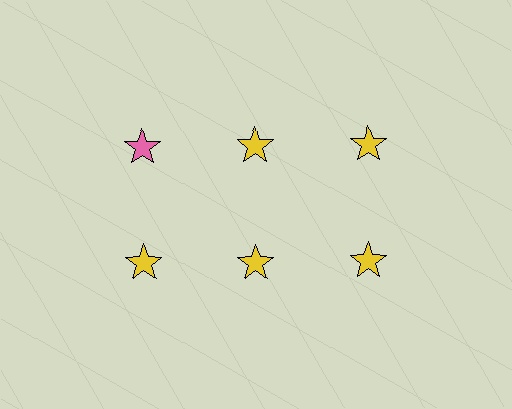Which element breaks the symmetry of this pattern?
The pink star in the top row, leftmost column breaks the symmetry. All other shapes are yellow stars.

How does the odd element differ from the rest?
It has a different color: pink instead of yellow.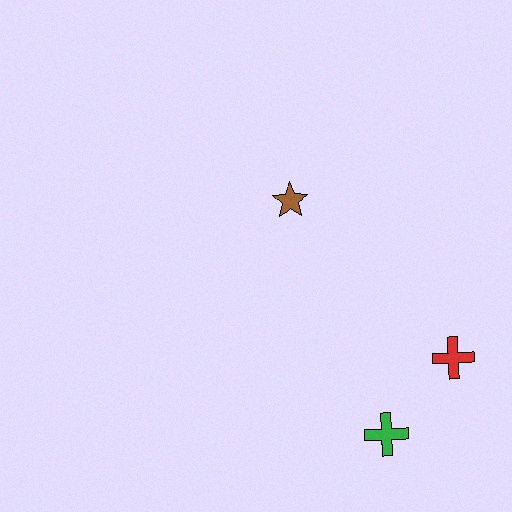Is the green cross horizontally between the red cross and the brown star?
Yes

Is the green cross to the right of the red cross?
No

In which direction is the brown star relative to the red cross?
The brown star is above the red cross.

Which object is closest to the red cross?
The green cross is closest to the red cross.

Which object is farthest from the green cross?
The brown star is farthest from the green cross.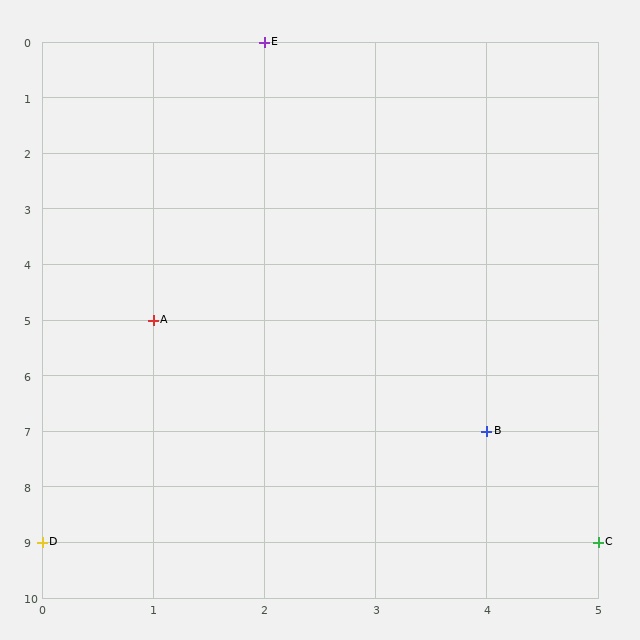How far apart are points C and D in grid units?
Points C and D are 5 columns apart.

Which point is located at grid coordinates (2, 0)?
Point E is at (2, 0).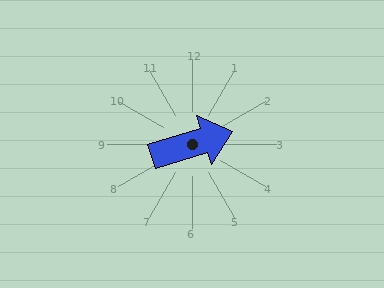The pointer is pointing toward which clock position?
Roughly 2 o'clock.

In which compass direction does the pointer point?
East.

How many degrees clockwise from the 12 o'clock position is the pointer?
Approximately 73 degrees.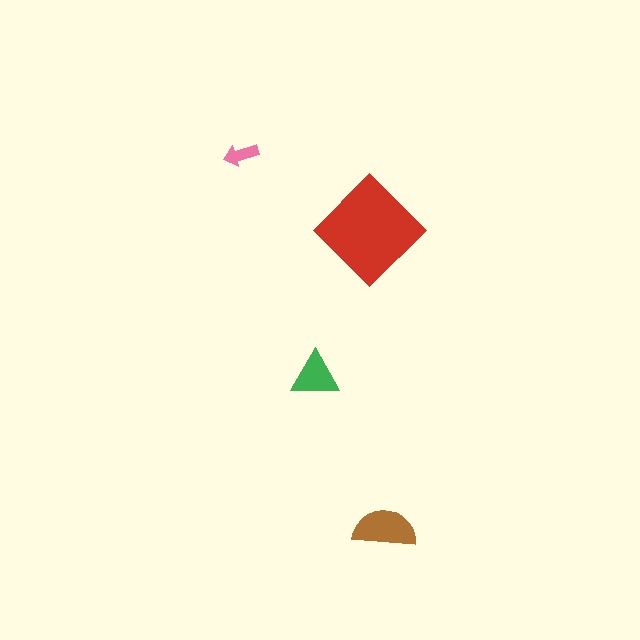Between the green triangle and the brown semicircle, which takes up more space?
The brown semicircle.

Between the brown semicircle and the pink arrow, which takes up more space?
The brown semicircle.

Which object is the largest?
The red diamond.